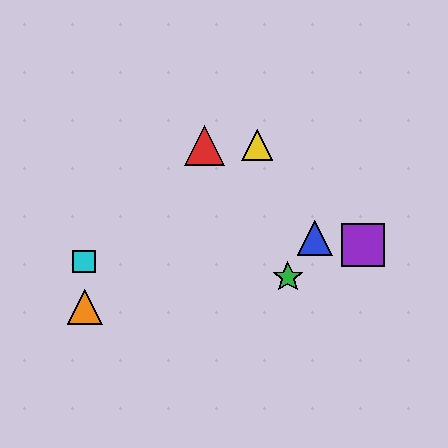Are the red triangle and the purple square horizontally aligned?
No, the red triangle is at y≈145 and the purple square is at y≈245.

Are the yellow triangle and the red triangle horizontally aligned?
Yes, both are at y≈145.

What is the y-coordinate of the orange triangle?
The orange triangle is at y≈307.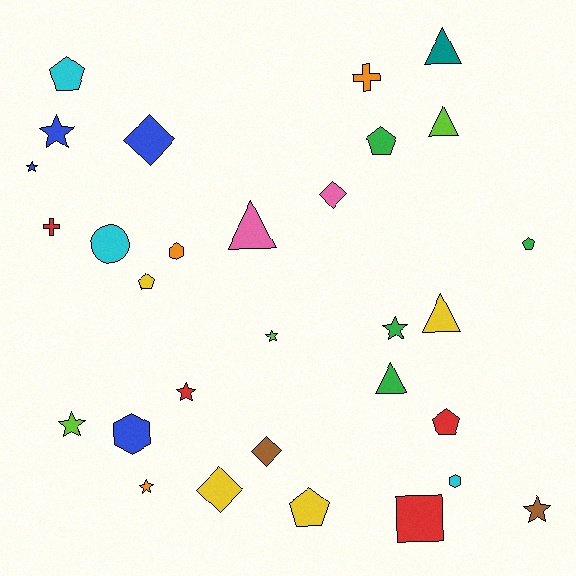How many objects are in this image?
There are 30 objects.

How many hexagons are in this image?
There are 3 hexagons.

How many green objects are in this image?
There are 4 green objects.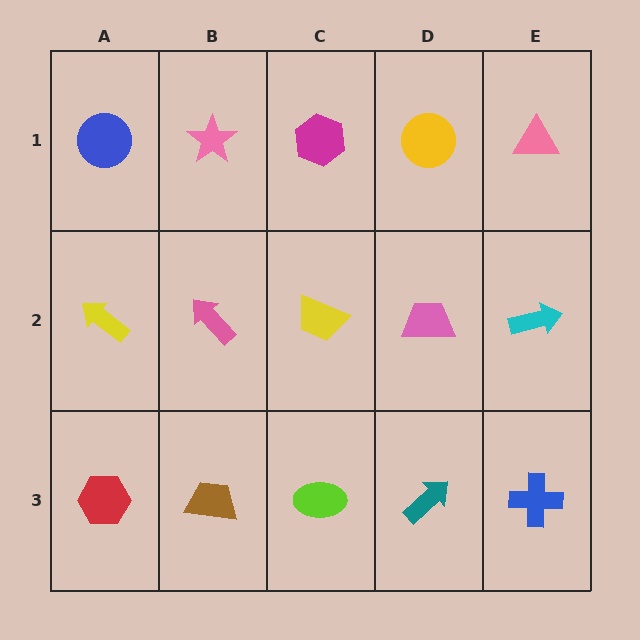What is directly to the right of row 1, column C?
A yellow circle.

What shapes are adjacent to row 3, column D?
A pink trapezoid (row 2, column D), a lime ellipse (row 3, column C), a blue cross (row 3, column E).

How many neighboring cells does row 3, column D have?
3.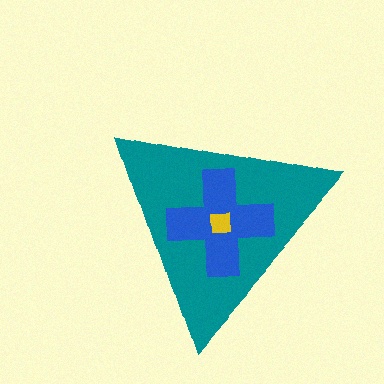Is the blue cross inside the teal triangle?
Yes.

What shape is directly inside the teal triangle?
The blue cross.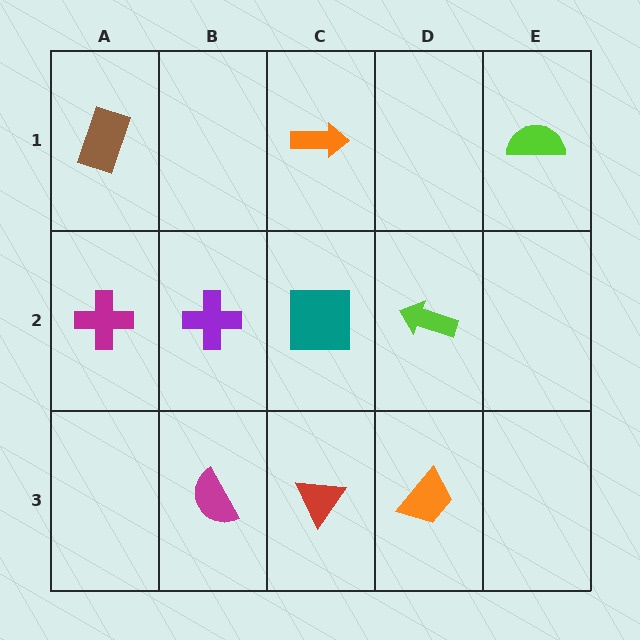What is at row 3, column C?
A red triangle.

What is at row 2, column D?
A lime arrow.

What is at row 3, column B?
A magenta semicircle.